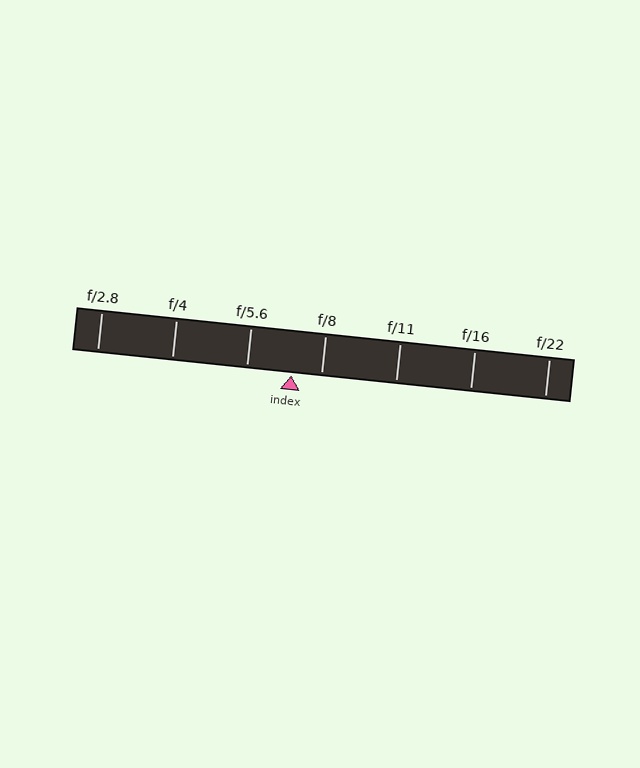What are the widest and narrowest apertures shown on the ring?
The widest aperture shown is f/2.8 and the narrowest is f/22.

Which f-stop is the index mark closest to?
The index mark is closest to f/8.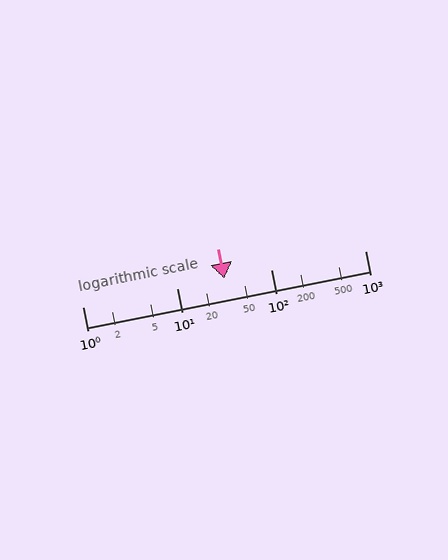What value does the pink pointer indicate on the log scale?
The pointer indicates approximately 32.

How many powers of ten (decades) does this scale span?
The scale spans 3 decades, from 1 to 1000.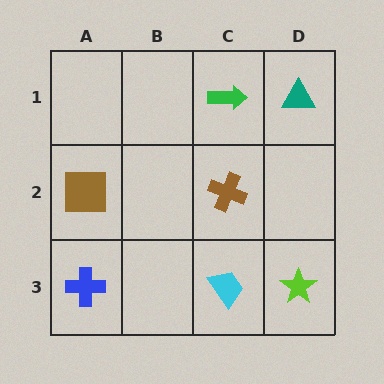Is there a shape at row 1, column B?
No, that cell is empty.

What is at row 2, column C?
A brown cross.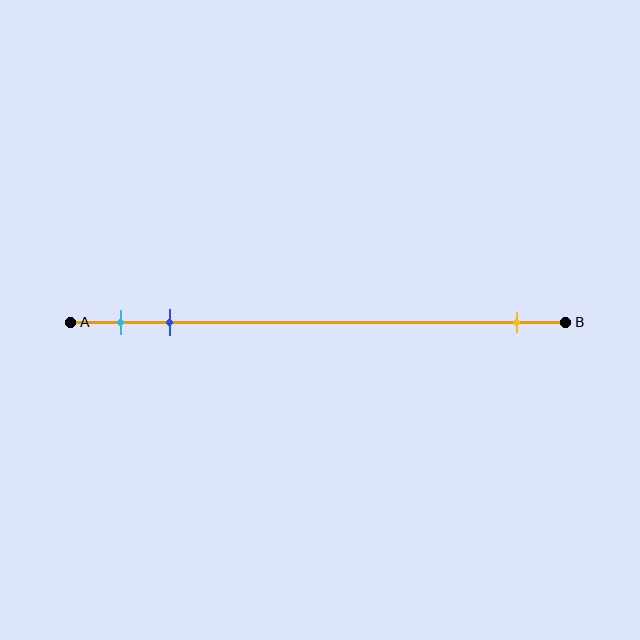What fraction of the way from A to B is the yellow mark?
The yellow mark is approximately 90% (0.9) of the way from A to B.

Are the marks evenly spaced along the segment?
No, the marks are not evenly spaced.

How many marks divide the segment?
There are 3 marks dividing the segment.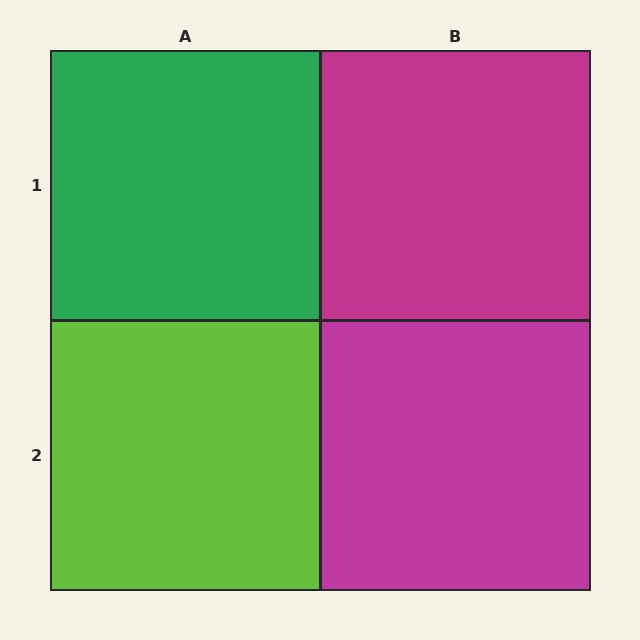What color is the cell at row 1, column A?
Green.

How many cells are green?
1 cell is green.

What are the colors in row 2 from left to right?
Lime, magenta.